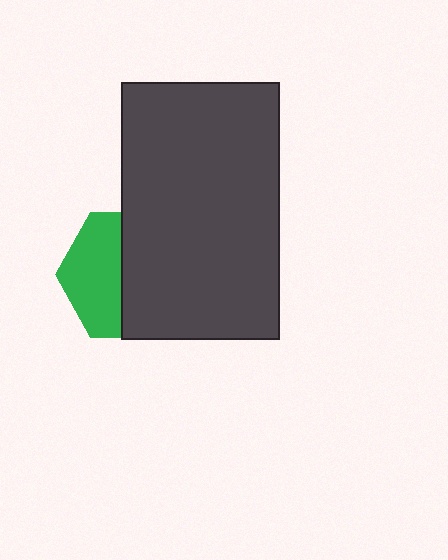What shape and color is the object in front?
The object in front is a dark gray rectangle.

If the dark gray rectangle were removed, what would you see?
You would see the complete green hexagon.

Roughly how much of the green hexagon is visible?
About half of it is visible (roughly 45%).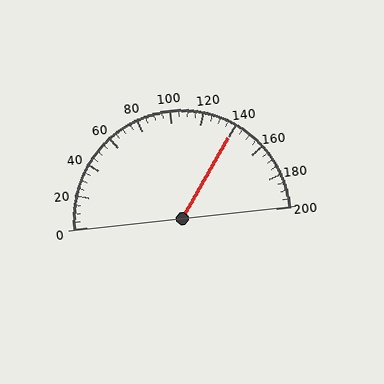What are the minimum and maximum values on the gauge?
The gauge ranges from 0 to 200.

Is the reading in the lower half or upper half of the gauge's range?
The reading is in the upper half of the range (0 to 200).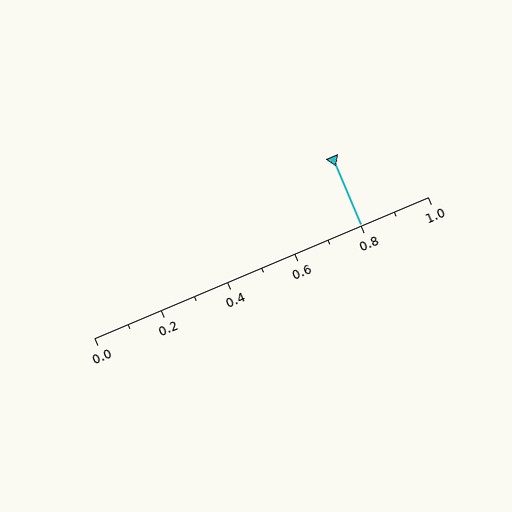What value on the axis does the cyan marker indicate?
The marker indicates approximately 0.8.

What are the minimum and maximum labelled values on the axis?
The axis runs from 0.0 to 1.0.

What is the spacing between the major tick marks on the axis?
The major ticks are spaced 0.2 apart.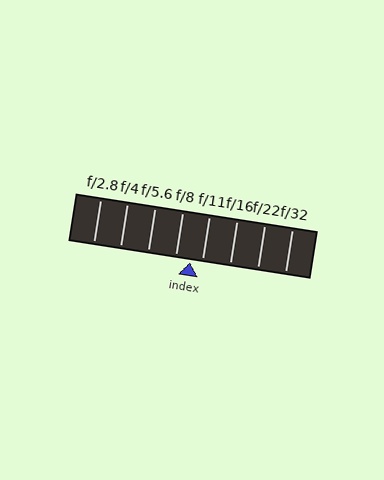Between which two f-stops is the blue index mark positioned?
The index mark is between f/8 and f/11.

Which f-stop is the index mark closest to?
The index mark is closest to f/11.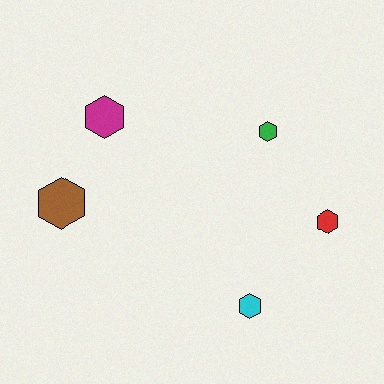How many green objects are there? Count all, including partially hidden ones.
There is 1 green object.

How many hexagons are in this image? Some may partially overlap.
There are 5 hexagons.